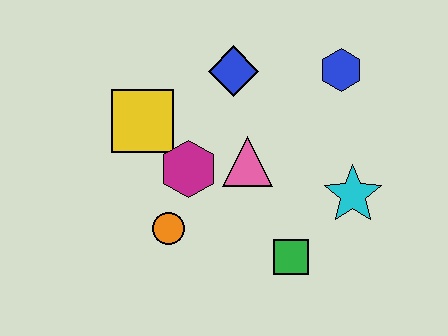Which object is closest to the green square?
The cyan star is closest to the green square.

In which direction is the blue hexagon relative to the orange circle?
The blue hexagon is to the right of the orange circle.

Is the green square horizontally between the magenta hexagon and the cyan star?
Yes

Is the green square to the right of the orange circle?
Yes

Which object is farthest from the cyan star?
The yellow square is farthest from the cyan star.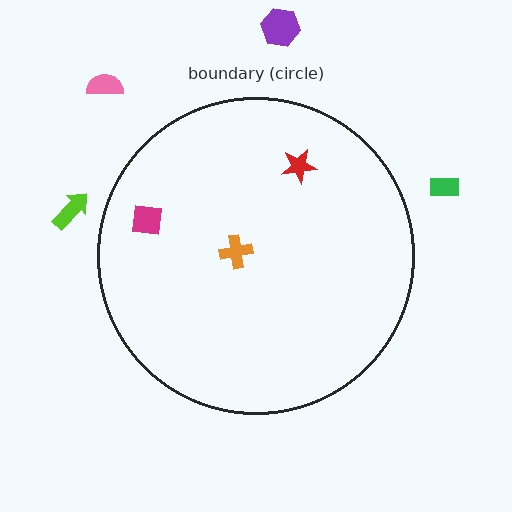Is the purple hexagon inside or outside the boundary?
Outside.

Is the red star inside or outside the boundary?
Inside.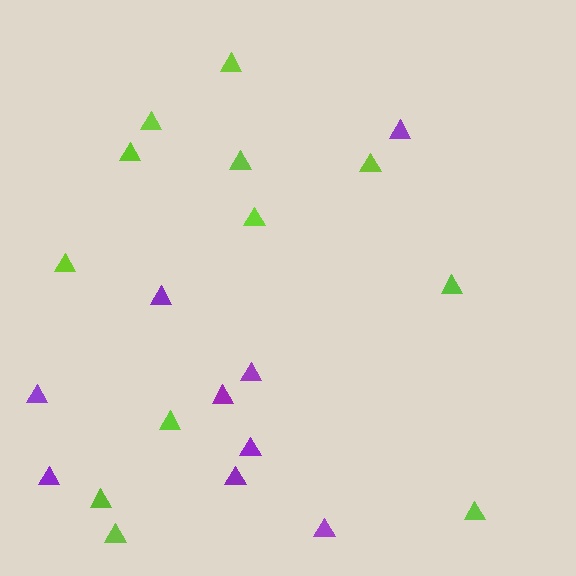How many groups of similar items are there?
There are 2 groups: one group of purple triangles (9) and one group of lime triangles (12).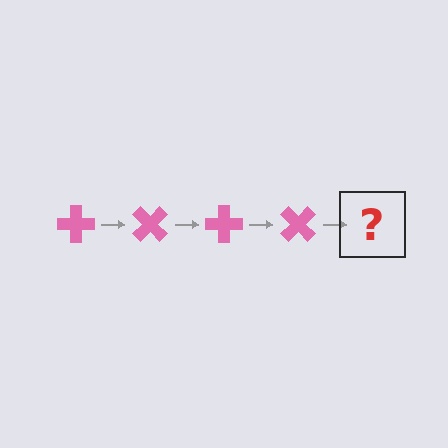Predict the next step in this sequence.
The next step is a pink cross rotated 180 degrees.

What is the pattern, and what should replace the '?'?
The pattern is that the cross rotates 45 degrees each step. The '?' should be a pink cross rotated 180 degrees.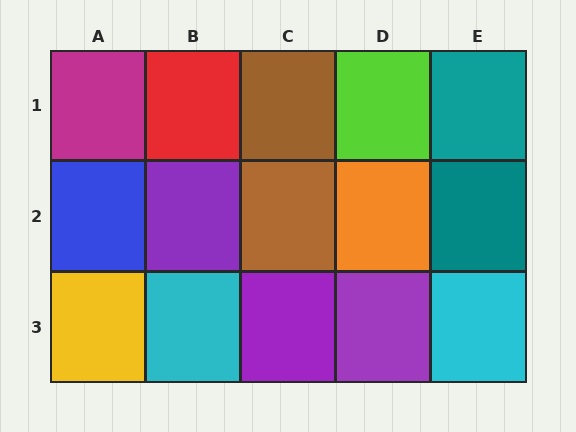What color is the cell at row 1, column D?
Lime.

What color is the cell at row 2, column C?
Brown.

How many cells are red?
1 cell is red.